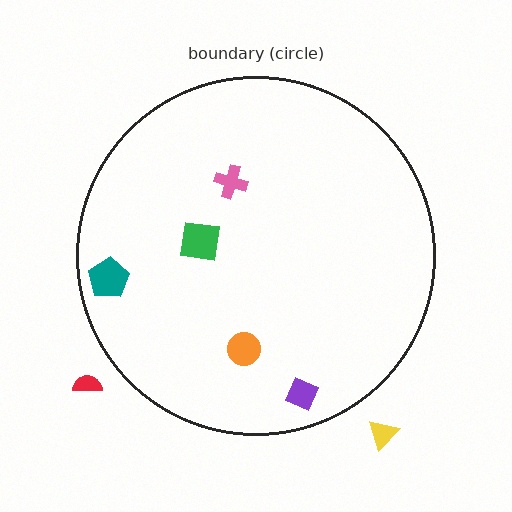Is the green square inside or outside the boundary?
Inside.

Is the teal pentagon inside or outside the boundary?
Inside.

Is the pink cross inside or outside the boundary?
Inside.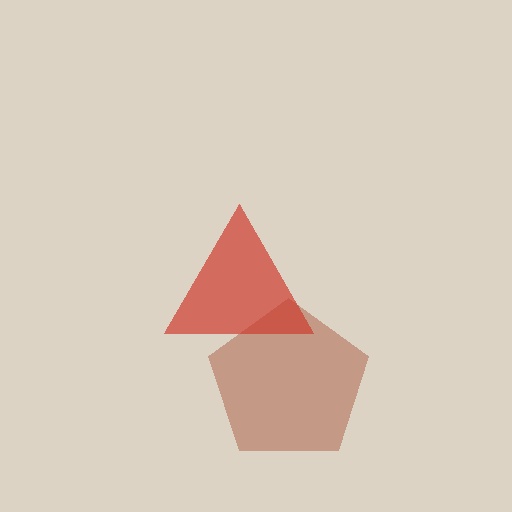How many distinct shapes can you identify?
There are 2 distinct shapes: a brown pentagon, a red triangle.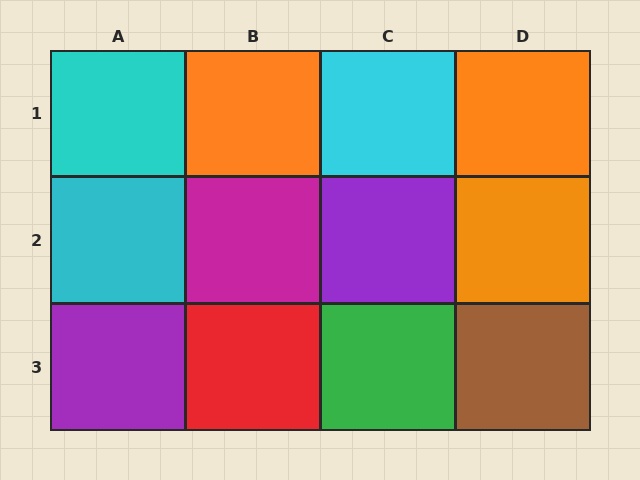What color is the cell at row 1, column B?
Orange.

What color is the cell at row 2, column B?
Magenta.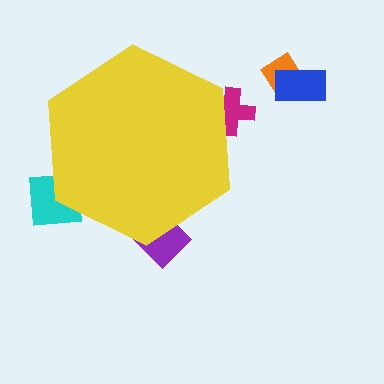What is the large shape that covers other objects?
A yellow hexagon.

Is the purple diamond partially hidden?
Yes, the purple diamond is partially hidden behind the yellow hexagon.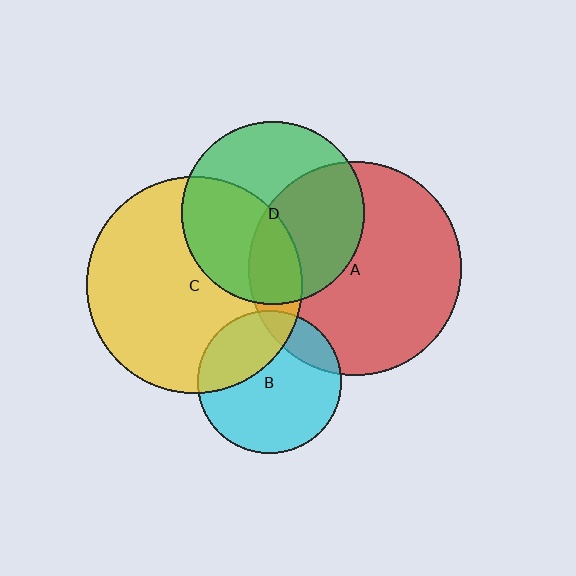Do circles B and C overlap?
Yes.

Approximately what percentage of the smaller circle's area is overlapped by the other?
Approximately 30%.